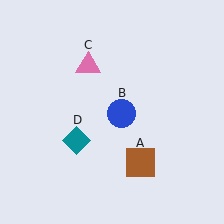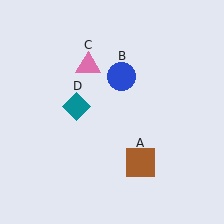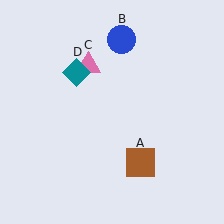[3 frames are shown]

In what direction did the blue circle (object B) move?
The blue circle (object B) moved up.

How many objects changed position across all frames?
2 objects changed position: blue circle (object B), teal diamond (object D).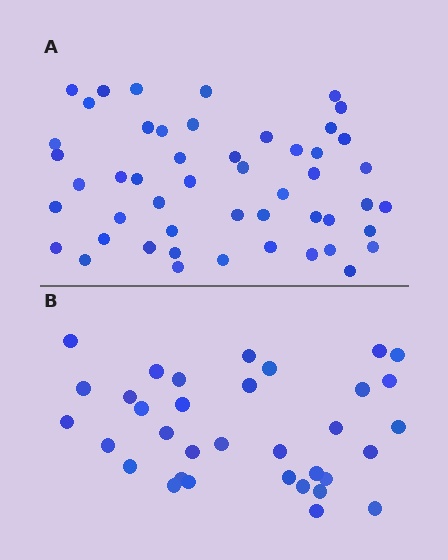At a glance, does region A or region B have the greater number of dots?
Region A (the top region) has more dots.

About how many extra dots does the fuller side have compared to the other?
Region A has approximately 15 more dots than region B.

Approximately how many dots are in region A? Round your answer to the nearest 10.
About 50 dots.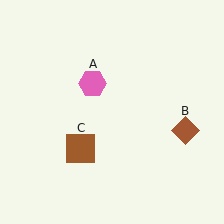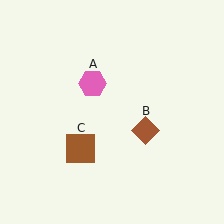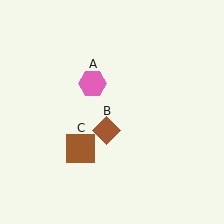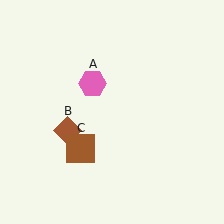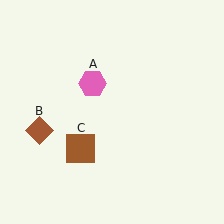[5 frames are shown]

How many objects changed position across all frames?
1 object changed position: brown diamond (object B).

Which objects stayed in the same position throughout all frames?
Pink hexagon (object A) and brown square (object C) remained stationary.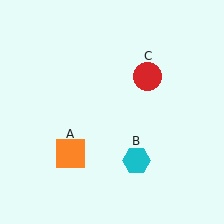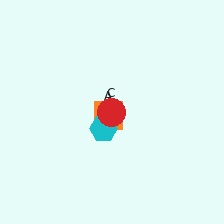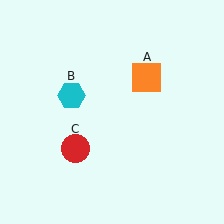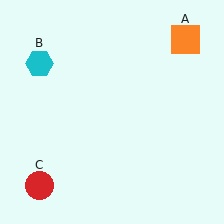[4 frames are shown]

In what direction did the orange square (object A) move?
The orange square (object A) moved up and to the right.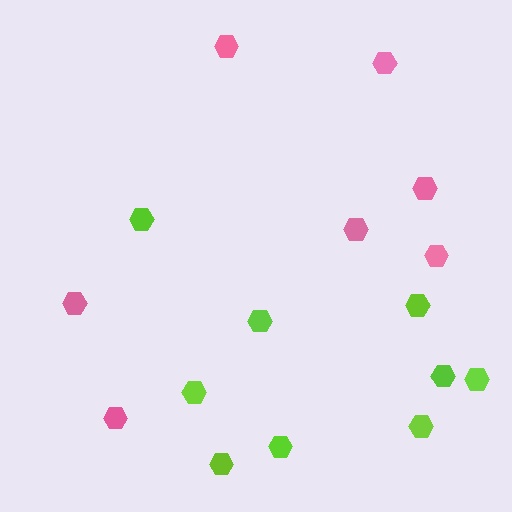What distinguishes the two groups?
There are 2 groups: one group of pink hexagons (7) and one group of lime hexagons (9).